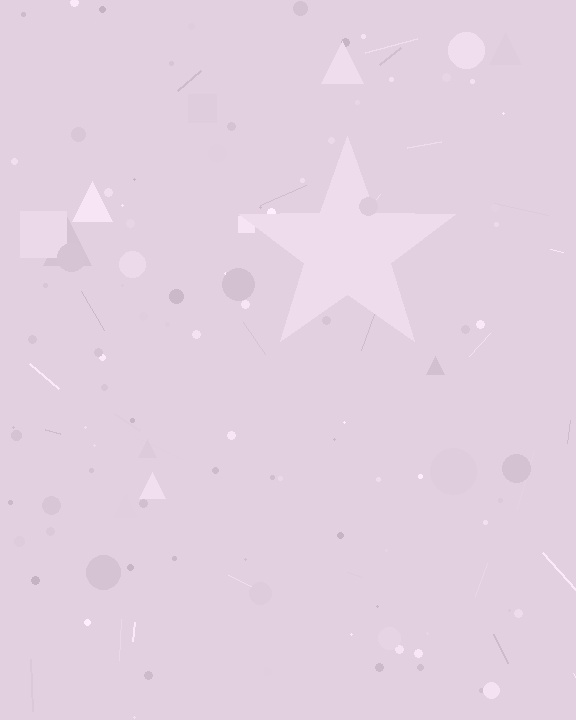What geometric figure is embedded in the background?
A star is embedded in the background.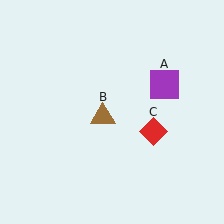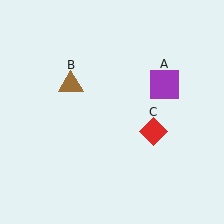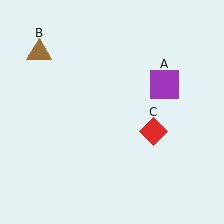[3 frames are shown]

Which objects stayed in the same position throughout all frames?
Purple square (object A) and red diamond (object C) remained stationary.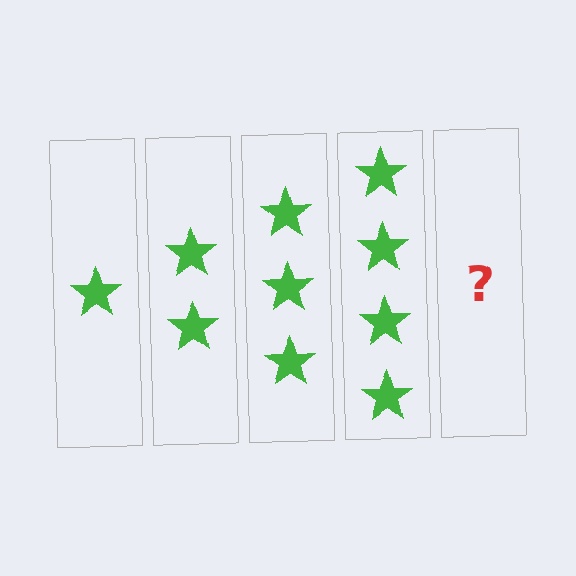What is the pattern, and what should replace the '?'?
The pattern is that each step adds one more star. The '?' should be 5 stars.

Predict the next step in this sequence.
The next step is 5 stars.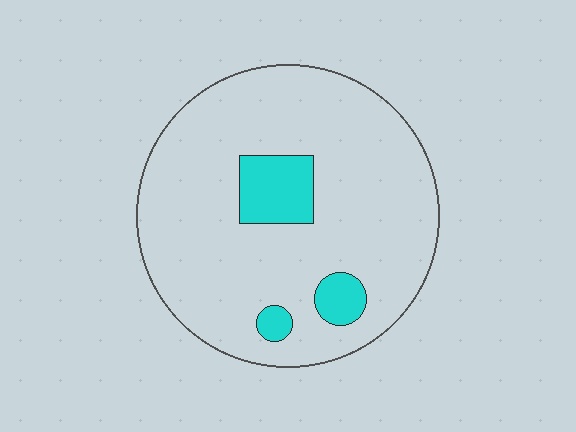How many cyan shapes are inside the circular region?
3.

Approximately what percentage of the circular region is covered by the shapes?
Approximately 10%.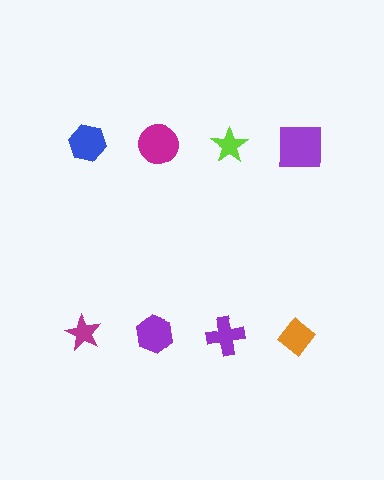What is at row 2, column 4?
An orange diamond.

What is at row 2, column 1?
A magenta star.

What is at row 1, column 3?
A lime star.